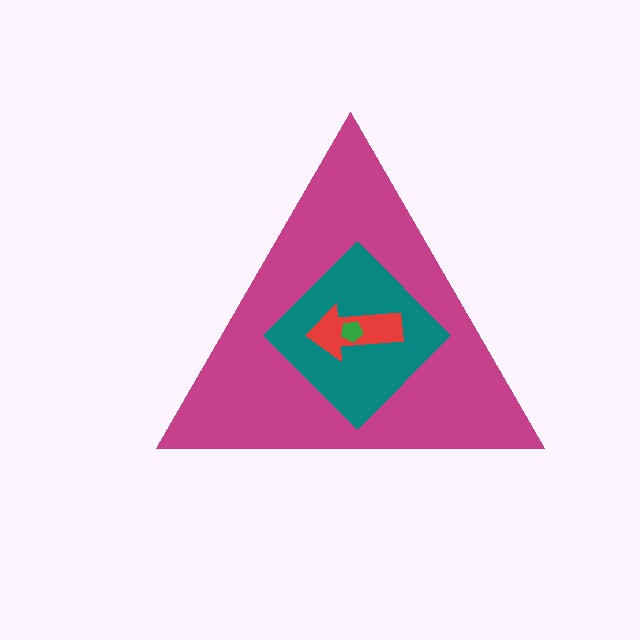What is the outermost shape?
The magenta triangle.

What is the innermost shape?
The green pentagon.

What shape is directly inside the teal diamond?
The red arrow.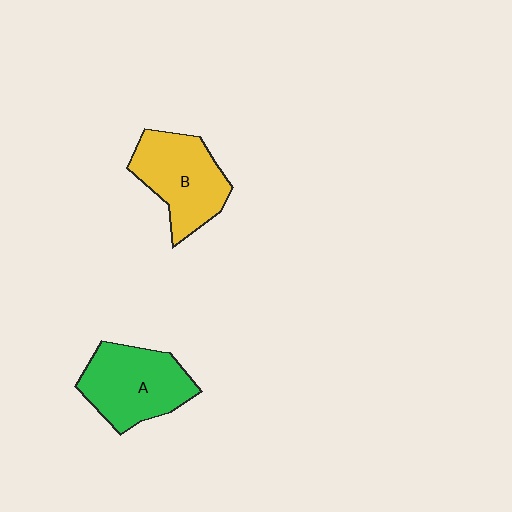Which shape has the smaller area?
Shape B (yellow).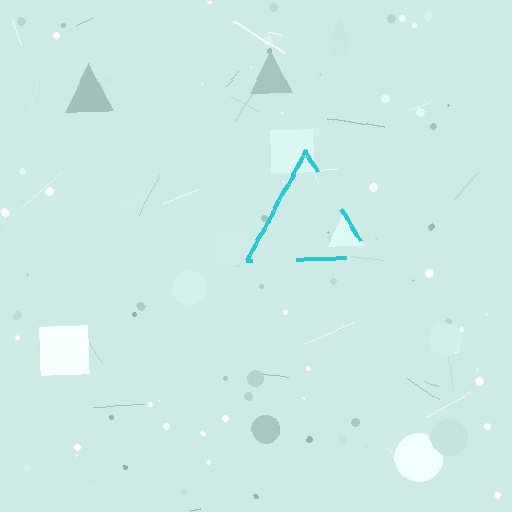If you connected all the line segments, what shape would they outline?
They would outline a triangle.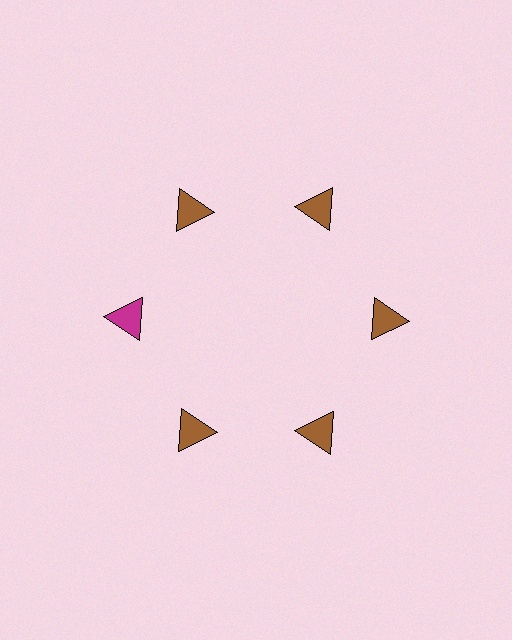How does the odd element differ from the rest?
It has a different color: magenta instead of brown.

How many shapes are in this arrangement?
There are 6 shapes arranged in a ring pattern.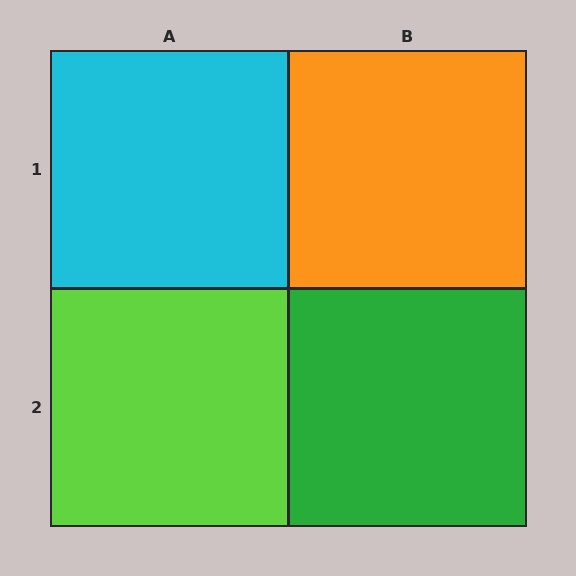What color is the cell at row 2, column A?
Lime.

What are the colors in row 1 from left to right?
Cyan, orange.